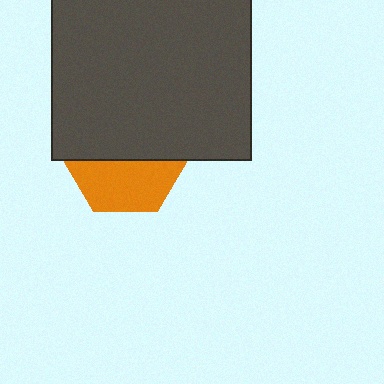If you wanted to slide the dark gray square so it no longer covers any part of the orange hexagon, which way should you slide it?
Slide it up — that is the most direct way to separate the two shapes.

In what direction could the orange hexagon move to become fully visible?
The orange hexagon could move down. That would shift it out from behind the dark gray square entirely.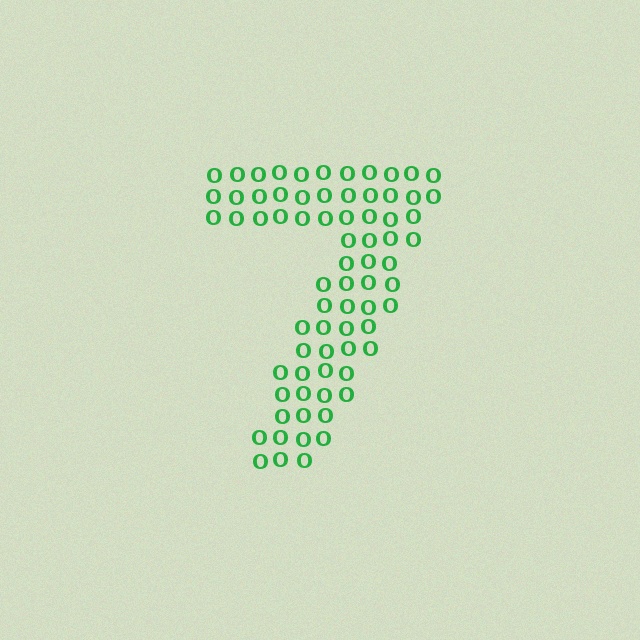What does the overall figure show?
The overall figure shows the digit 7.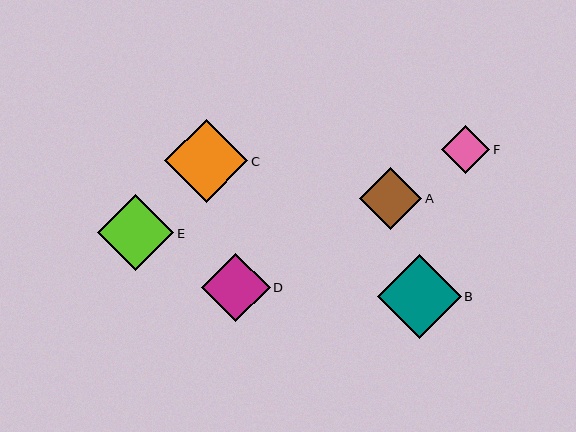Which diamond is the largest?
Diamond B is the largest with a size of approximately 84 pixels.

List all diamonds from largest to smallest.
From largest to smallest: B, C, E, D, A, F.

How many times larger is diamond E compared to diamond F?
Diamond E is approximately 1.6 times the size of diamond F.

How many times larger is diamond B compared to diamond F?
Diamond B is approximately 1.8 times the size of diamond F.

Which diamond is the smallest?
Diamond F is the smallest with a size of approximately 48 pixels.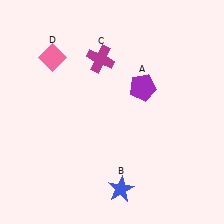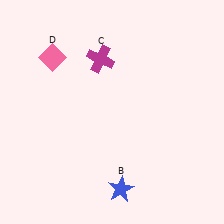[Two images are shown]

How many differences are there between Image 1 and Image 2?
There is 1 difference between the two images.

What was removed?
The purple pentagon (A) was removed in Image 2.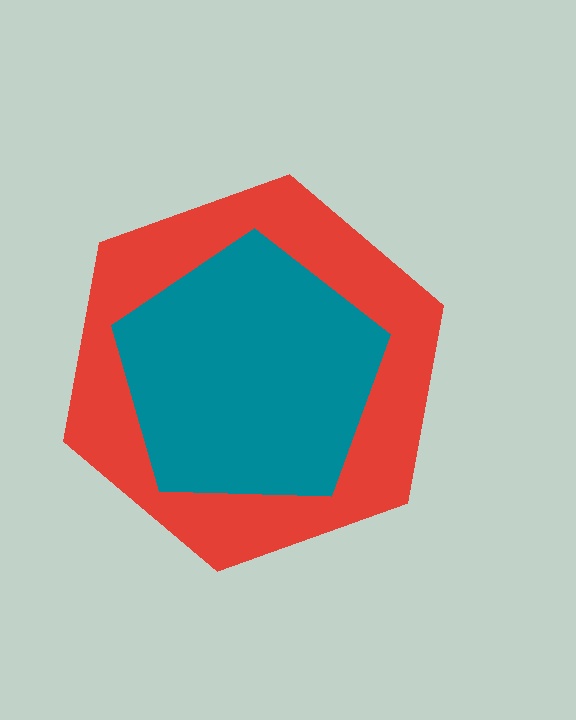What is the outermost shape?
The red hexagon.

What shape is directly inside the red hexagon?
The teal pentagon.